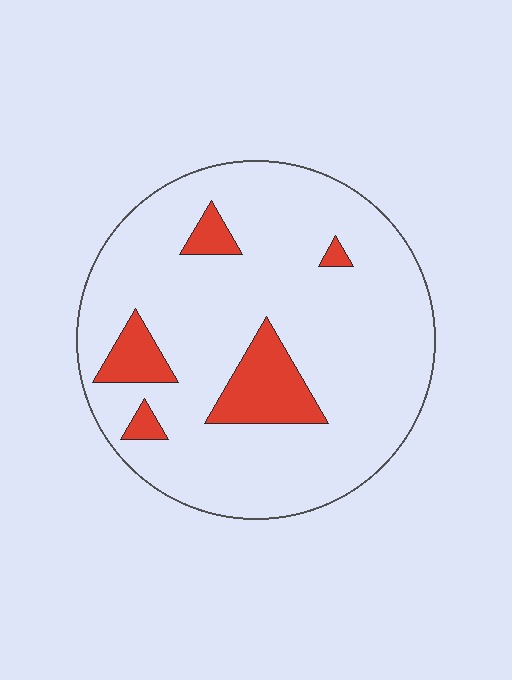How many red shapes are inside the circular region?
5.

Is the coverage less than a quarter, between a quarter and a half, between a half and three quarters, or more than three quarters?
Less than a quarter.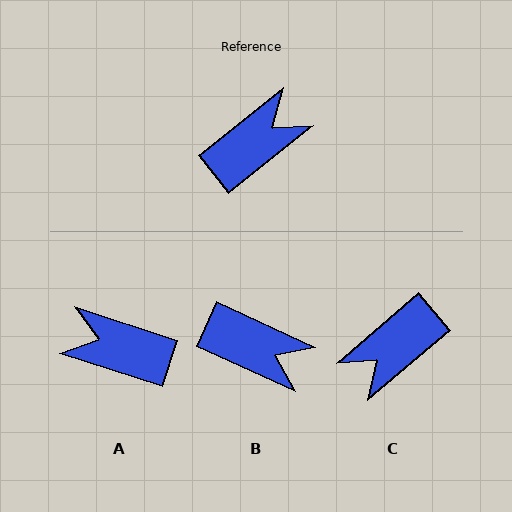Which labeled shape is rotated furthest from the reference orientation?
C, about 178 degrees away.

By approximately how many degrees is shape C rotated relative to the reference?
Approximately 178 degrees clockwise.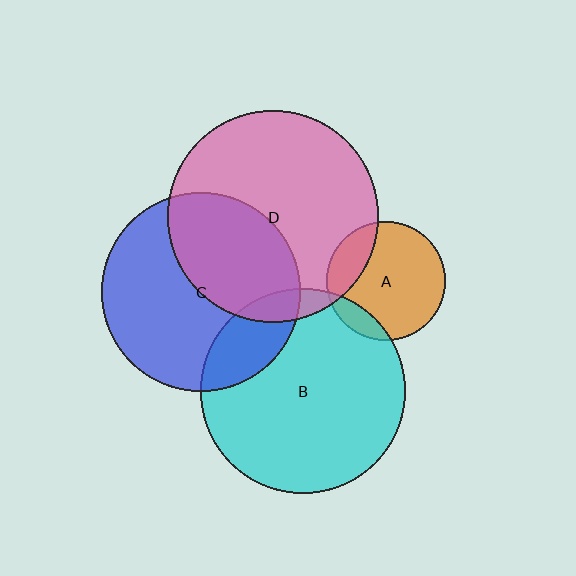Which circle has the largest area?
Circle D (pink).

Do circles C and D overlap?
Yes.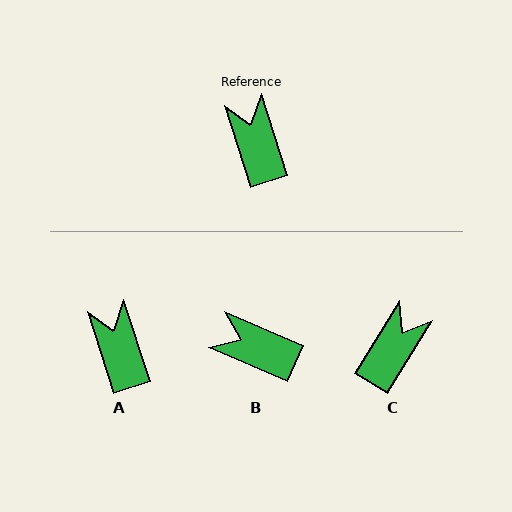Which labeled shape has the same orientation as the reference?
A.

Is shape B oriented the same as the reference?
No, it is off by about 49 degrees.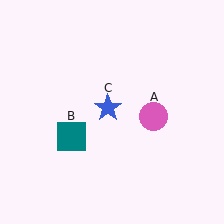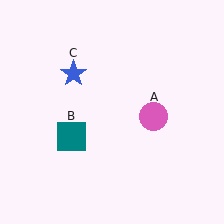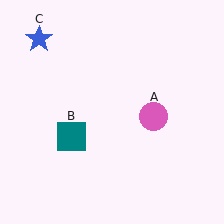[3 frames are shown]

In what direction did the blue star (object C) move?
The blue star (object C) moved up and to the left.